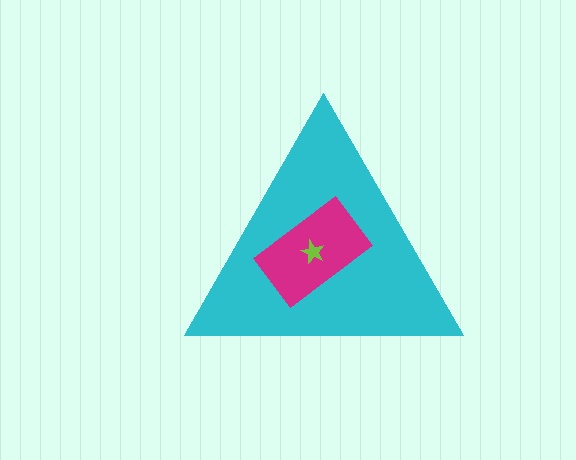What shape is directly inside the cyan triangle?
The magenta rectangle.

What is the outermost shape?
The cyan triangle.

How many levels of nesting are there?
3.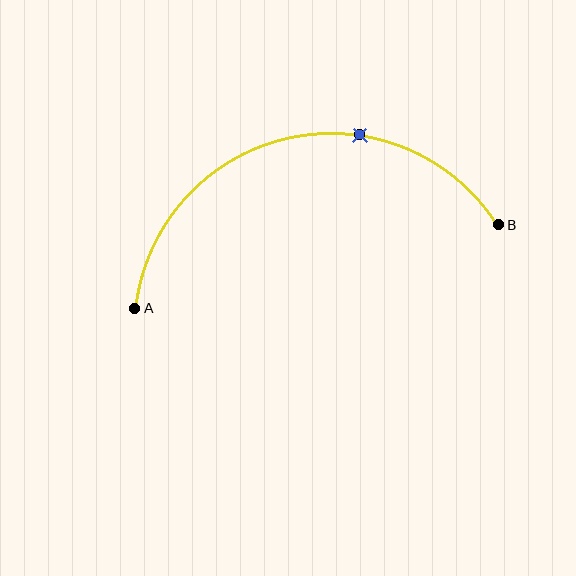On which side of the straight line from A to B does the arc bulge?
The arc bulges above the straight line connecting A and B.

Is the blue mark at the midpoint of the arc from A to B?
No. The blue mark lies on the arc but is closer to endpoint B. The arc midpoint would be at the point on the curve equidistant along the arc from both A and B.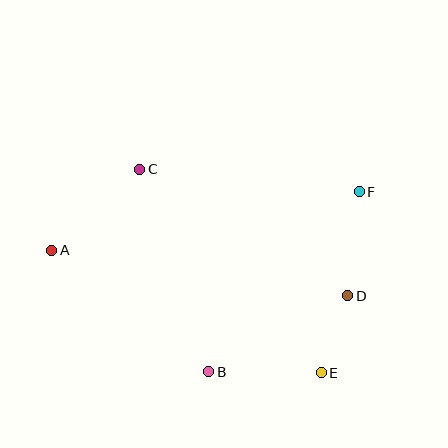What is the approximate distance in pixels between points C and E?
The distance between C and E is approximately 273 pixels.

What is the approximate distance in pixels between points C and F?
The distance between C and F is approximately 221 pixels.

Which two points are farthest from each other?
Points A and F are farthest from each other.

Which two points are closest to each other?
Points D and E are closest to each other.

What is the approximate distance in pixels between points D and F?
The distance between D and F is approximately 105 pixels.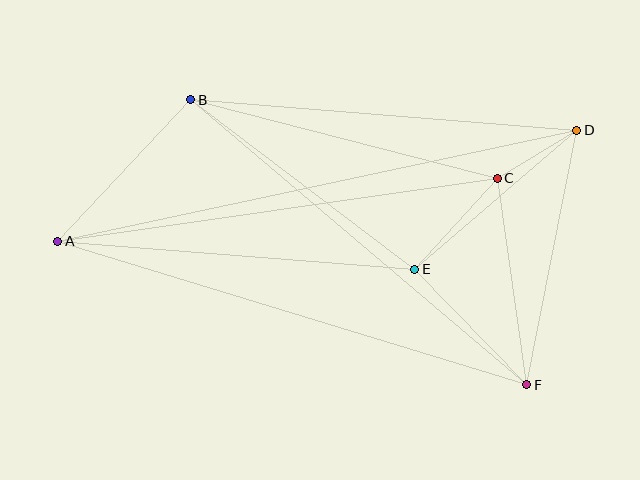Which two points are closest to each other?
Points C and D are closest to each other.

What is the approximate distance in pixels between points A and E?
The distance between A and E is approximately 358 pixels.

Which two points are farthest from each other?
Points A and D are farthest from each other.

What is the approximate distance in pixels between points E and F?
The distance between E and F is approximately 160 pixels.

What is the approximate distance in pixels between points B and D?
The distance between B and D is approximately 387 pixels.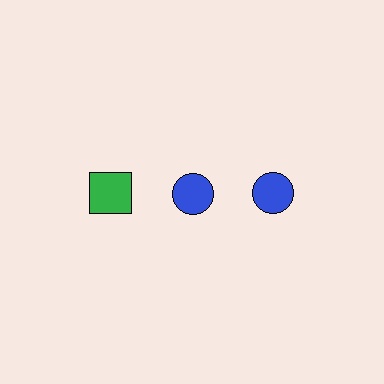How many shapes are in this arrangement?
There are 3 shapes arranged in a grid pattern.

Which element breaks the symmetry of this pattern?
The green square in the top row, leftmost column breaks the symmetry. All other shapes are blue circles.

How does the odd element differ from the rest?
It differs in both color (green instead of blue) and shape (square instead of circle).